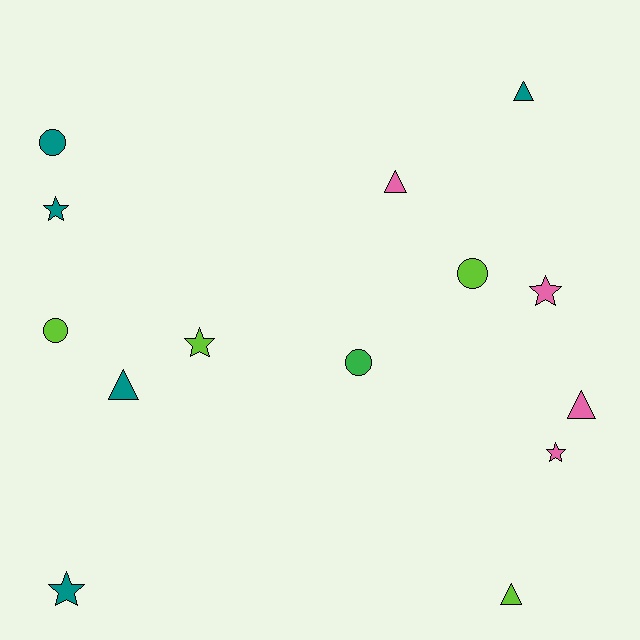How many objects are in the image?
There are 14 objects.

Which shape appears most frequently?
Triangle, with 5 objects.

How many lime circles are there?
There are 2 lime circles.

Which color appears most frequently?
Teal, with 5 objects.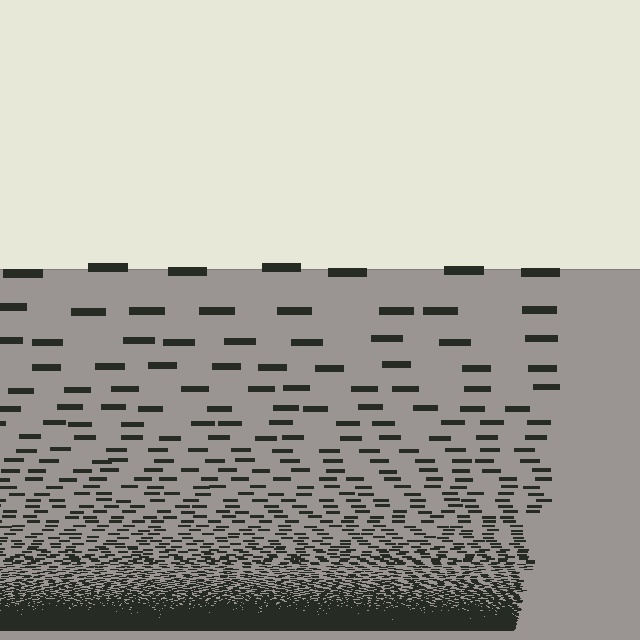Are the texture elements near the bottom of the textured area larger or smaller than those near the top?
Smaller. The gradient is inverted — elements near the bottom are smaller and denser.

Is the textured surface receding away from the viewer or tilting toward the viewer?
The surface appears to tilt toward the viewer. Texture elements get larger and sparser toward the top.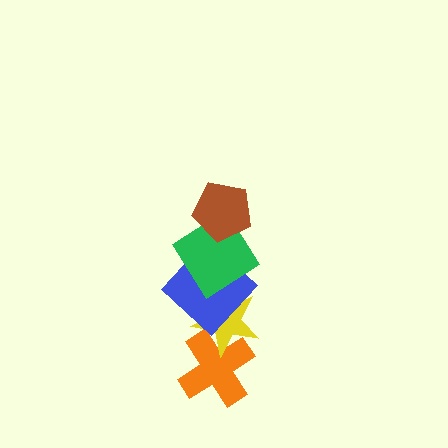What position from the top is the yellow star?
The yellow star is 4th from the top.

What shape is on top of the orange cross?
The yellow star is on top of the orange cross.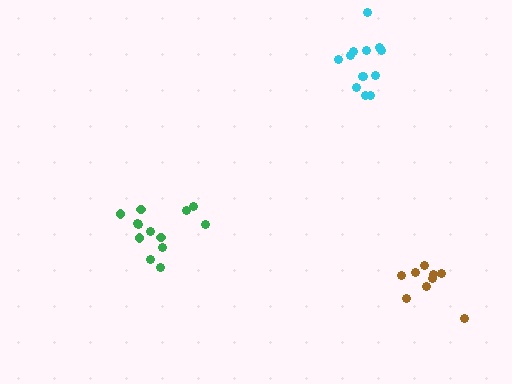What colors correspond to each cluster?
The clusters are colored: cyan, green, brown.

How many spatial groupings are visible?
There are 3 spatial groupings.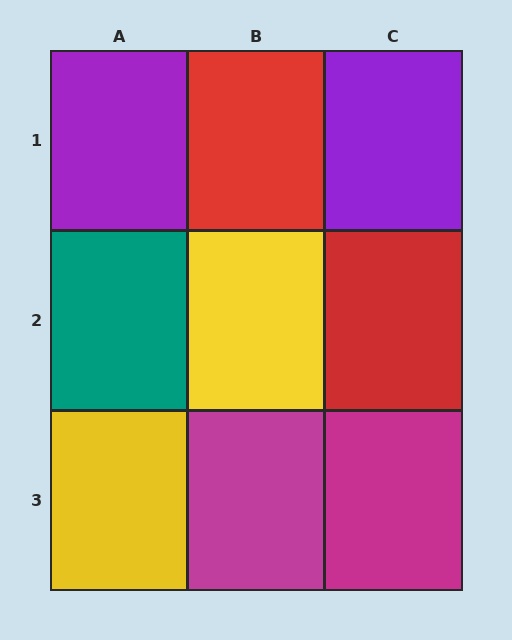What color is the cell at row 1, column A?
Purple.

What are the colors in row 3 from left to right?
Yellow, magenta, magenta.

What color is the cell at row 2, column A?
Teal.